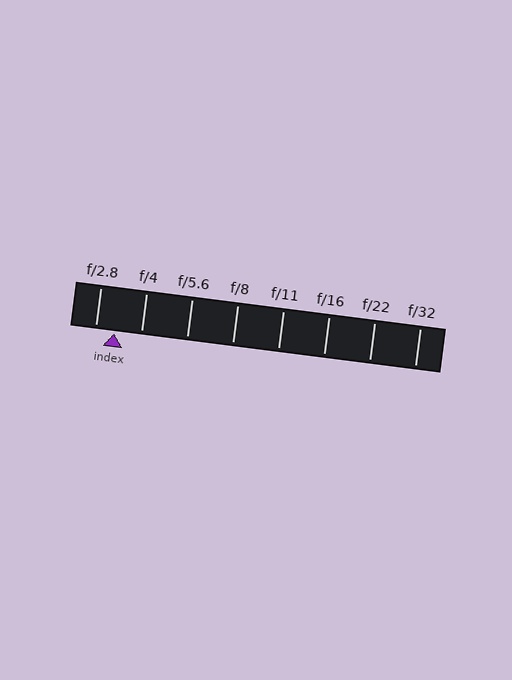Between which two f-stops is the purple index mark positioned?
The index mark is between f/2.8 and f/4.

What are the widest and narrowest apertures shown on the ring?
The widest aperture shown is f/2.8 and the narrowest is f/32.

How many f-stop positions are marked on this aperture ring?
There are 8 f-stop positions marked.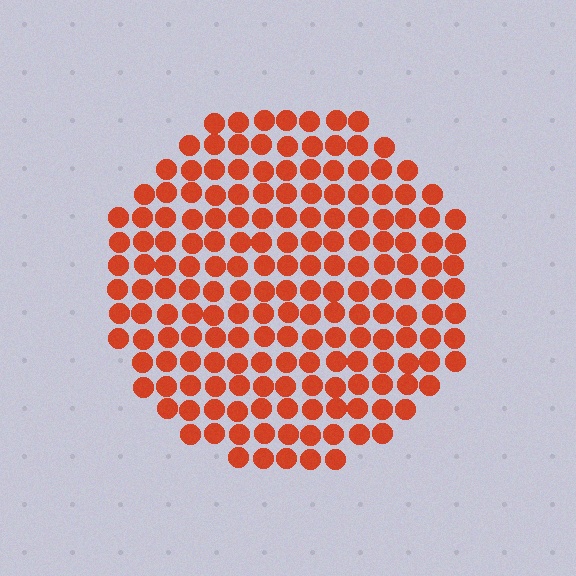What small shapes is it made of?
It is made of small circles.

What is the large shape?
The large shape is a circle.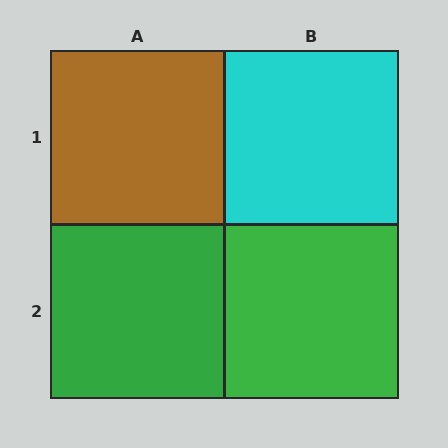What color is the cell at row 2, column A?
Green.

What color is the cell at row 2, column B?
Green.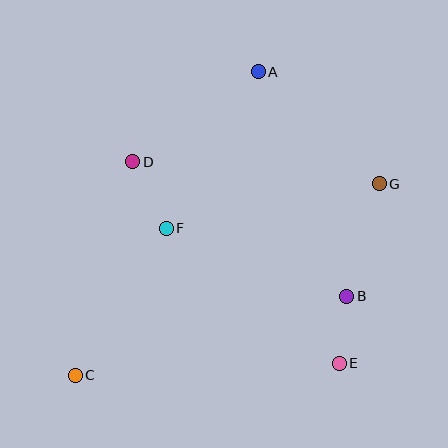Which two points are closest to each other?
Points B and E are closest to each other.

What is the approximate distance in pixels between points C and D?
The distance between C and D is approximately 221 pixels.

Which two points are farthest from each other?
Points C and G are farthest from each other.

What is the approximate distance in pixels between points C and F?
The distance between C and F is approximately 173 pixels.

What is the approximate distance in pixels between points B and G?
The distance between B and G is approximately 117 pixels.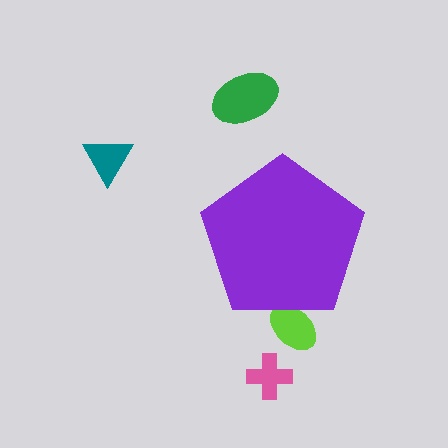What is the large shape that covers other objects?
A purple pentagon.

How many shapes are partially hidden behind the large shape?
1 shape is partially hidden.